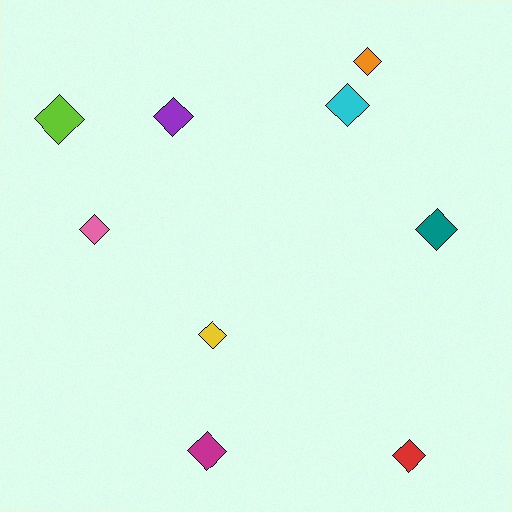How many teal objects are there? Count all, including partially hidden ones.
There is 1 teal object.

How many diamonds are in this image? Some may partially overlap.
There are 9 diamonds.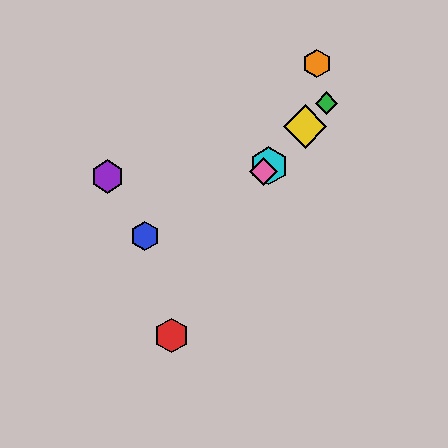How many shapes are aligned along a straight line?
4 shapes (the green diamond, the yellow diamond, the cyan hexagon, the pink diamond) are aligned along a straight line.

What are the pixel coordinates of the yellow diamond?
The yellow diamond is at (305, 126).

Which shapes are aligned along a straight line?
The green diamond, the yellow diamond, the cyan hexagon, the pink diamond are aligned along a straight line.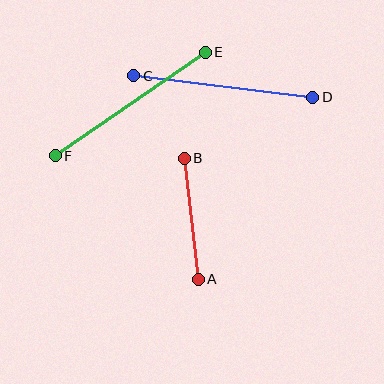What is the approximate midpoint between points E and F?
The midpoint is at approximately (130, 104) pixels.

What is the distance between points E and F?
The distance is approximately 183 pixels.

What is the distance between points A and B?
The distance is approximately 121 pixels.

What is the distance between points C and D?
The distance is approximately 180 pixels.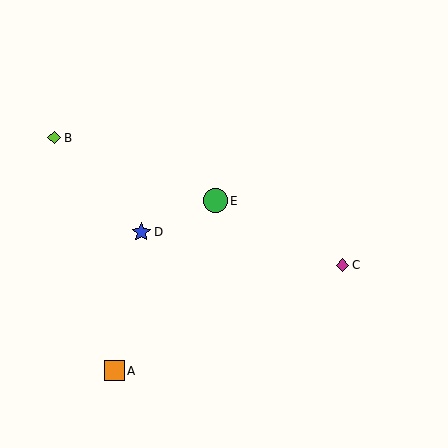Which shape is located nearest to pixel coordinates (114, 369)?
The orange square (labeled A) at (114, 371) is nearest to that location.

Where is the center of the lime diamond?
The center of the lime diamond is at (54, 138).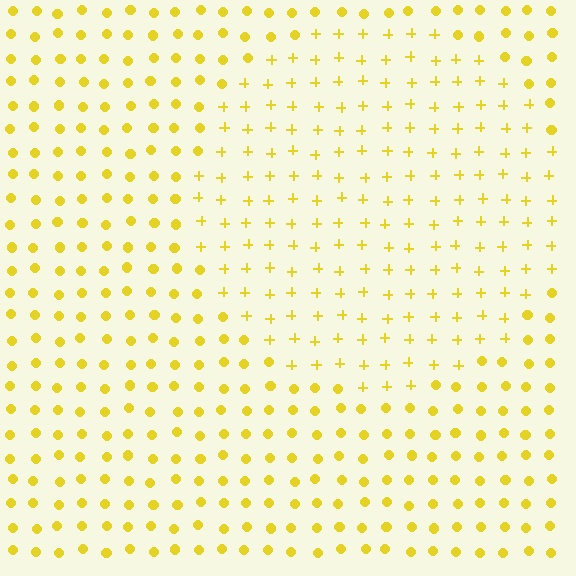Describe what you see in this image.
The image is filled with small yellow elements arranged in a uniform grid. A circle-shaped region contains plus signs, while the surrounding area contains circles. The boundary is defined purely by the change in element shape.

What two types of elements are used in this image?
The image uses plus signs inside the circle region and circles outside it.